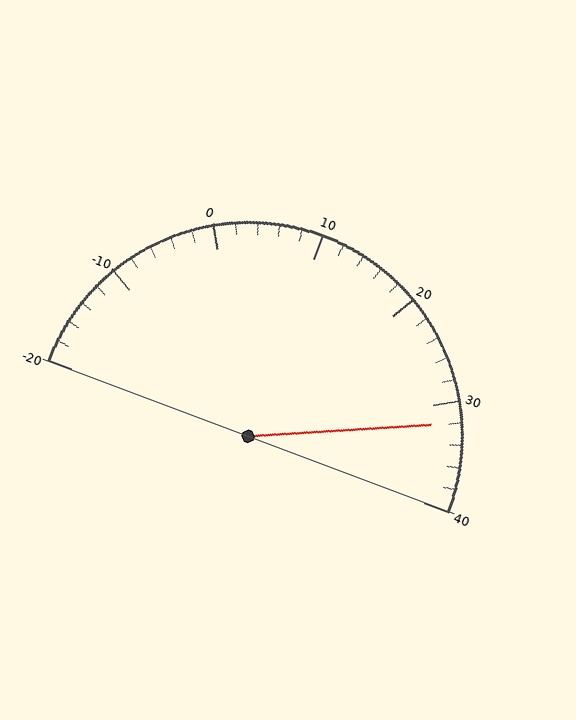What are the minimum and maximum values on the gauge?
The gauge ranges from -20 to 40.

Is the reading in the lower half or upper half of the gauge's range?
The reading is in the upper half of the range (-20 to 40).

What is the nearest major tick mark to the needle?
The nearest major tick mark is 30.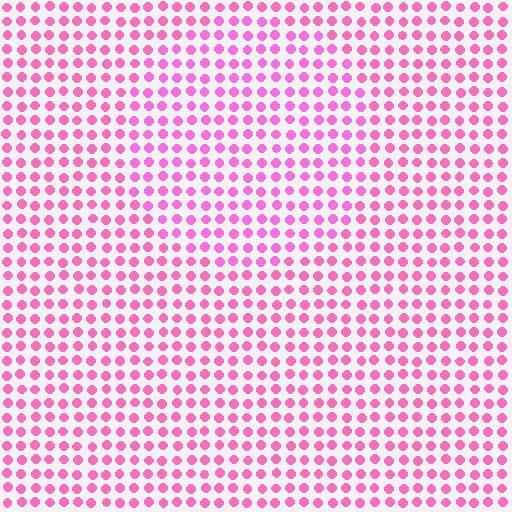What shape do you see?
I see a circle.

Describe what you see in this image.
The image is filled with small pink elements in a uniform arrangement. A circle-shaped region is visible where the elements are tinted to a slightly different hue, forming a subtle color boundary.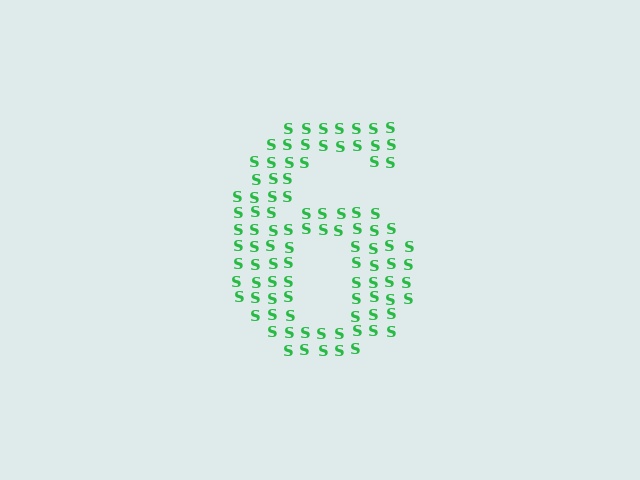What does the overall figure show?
The overall figure shows the digit 6.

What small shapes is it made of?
It is made of small letter S's.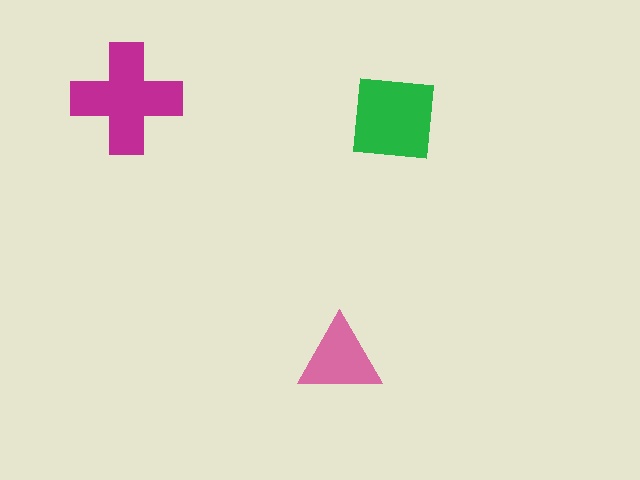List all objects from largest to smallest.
The magenta cross, the green square, the pink triangle.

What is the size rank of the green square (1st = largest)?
2nd.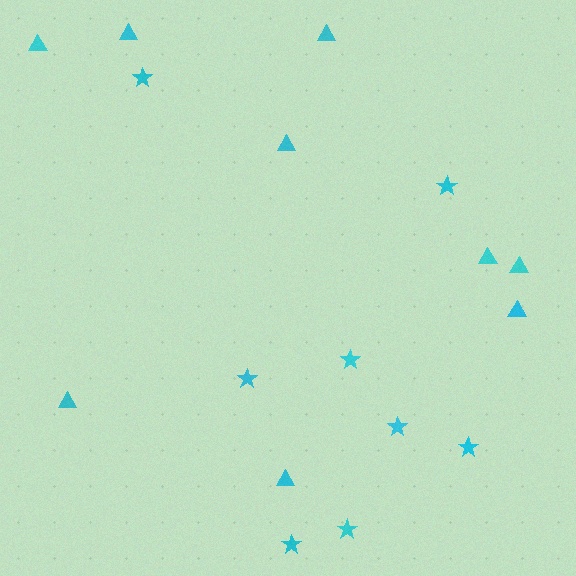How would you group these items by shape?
There are 2 groups: one group of triangles (9) and one group of stars (8).